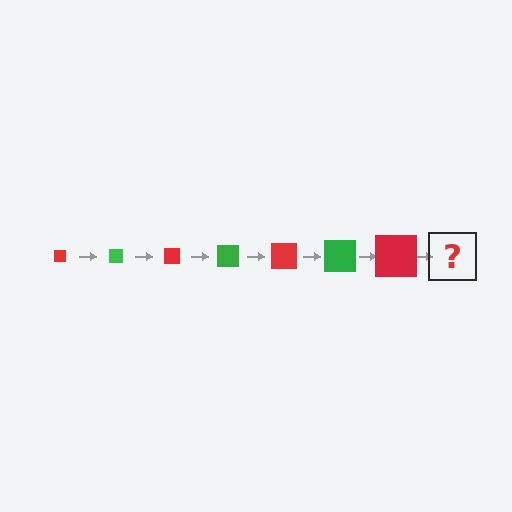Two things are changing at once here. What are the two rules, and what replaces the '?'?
The two rules are that the square grows larger each step and the color cycles through red and green. The '?' should be a green square, larger than the previous one.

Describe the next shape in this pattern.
It should be a green square, larger than the previous one.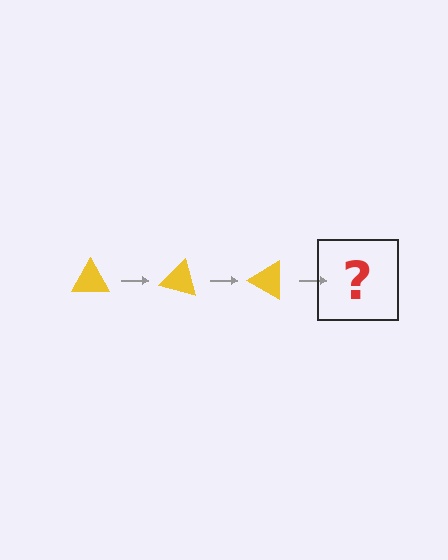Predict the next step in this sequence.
The next step is a yellow triangle rotated 45 degrees.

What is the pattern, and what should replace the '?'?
The pattern is that the triangle rotates 15 degrees each step. The '?' should be a yellow triangle rotated 45 degrees.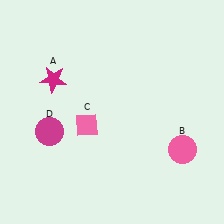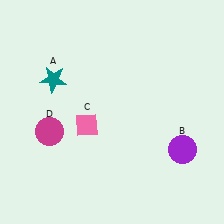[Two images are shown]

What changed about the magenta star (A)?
In Image 1, A is magenta. In Image 2, it changed to teal.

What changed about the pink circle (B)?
In Image 1, B is pink. In Image 2, it changed to purple.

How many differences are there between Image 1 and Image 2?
There are 2 differences between the two images.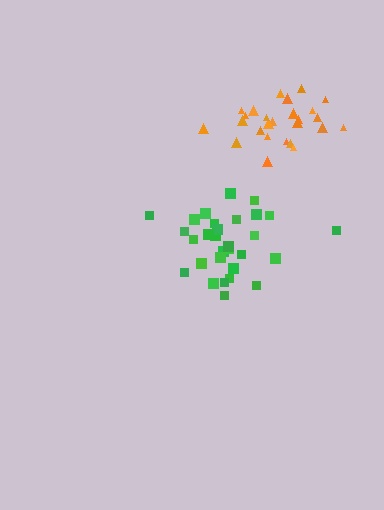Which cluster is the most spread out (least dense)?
Green.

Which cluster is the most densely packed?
Orange.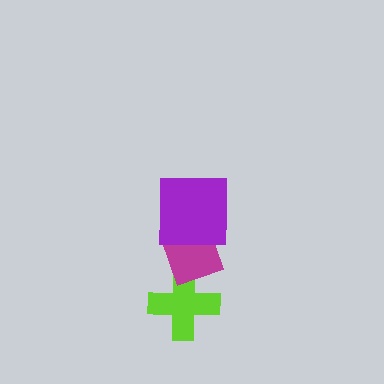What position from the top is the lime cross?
The lime cross is 3rd from the top.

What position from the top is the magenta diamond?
The magenta diamond is 2nd from the top.